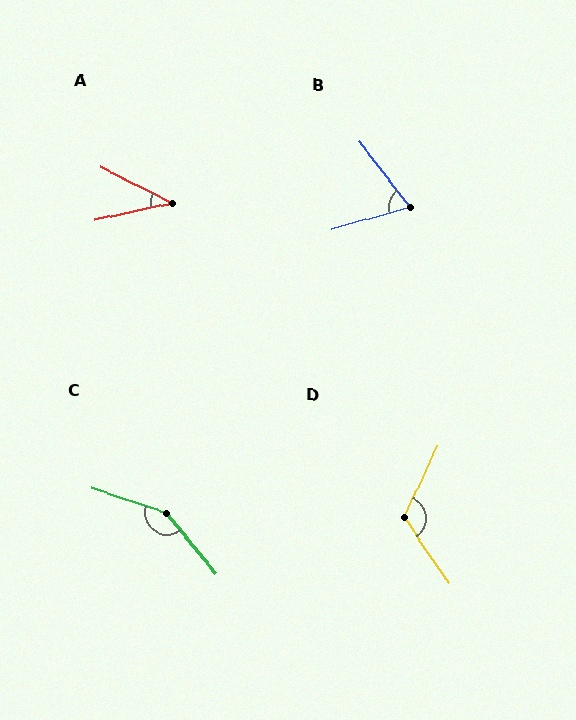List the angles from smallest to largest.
A (39°), B (68°), D (120°), C (148°).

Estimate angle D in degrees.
Approximately 120 degrees.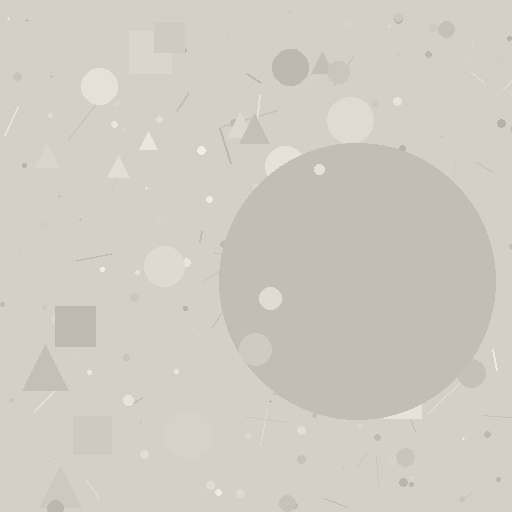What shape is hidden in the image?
A circle is hidden in the image.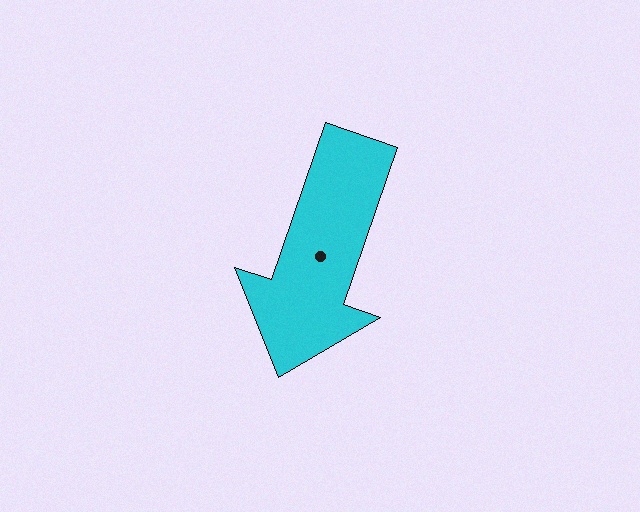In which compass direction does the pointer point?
South.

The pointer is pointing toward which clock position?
Roughly 7 o'clock.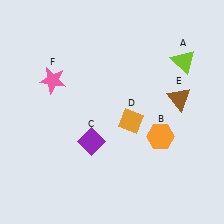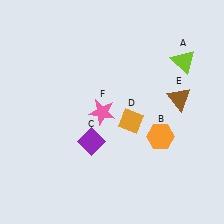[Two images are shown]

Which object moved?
The pink star (F) moved right.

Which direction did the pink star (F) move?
The pink star (F) moved right.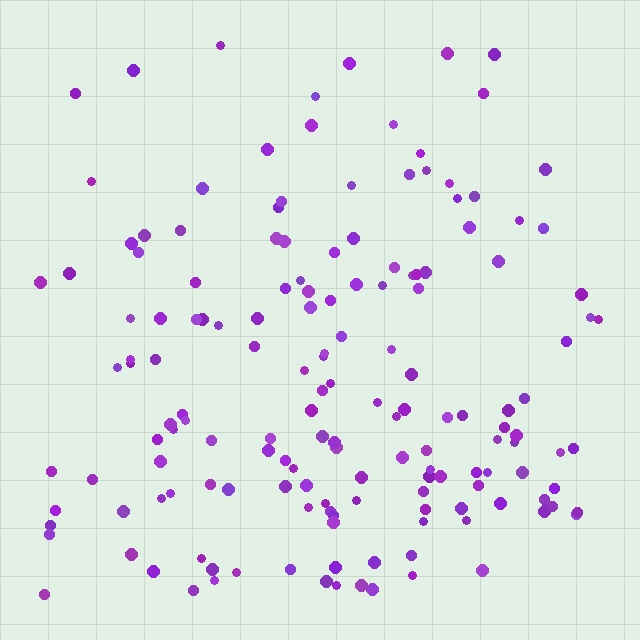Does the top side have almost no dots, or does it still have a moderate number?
Still a moderate number, just noticeably fewer than the bottom.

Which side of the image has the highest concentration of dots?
The bottom.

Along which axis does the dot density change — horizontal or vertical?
Vertical.